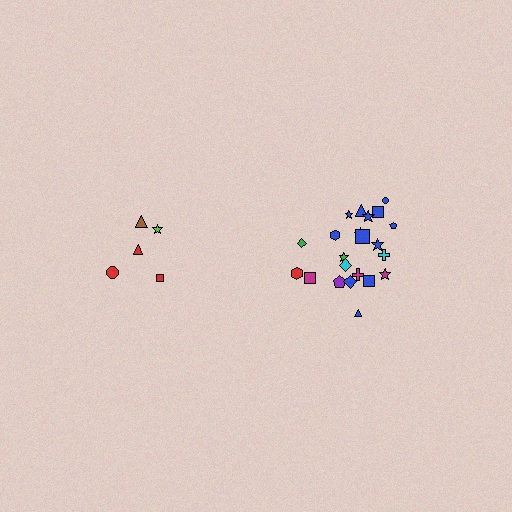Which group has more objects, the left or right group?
The right group.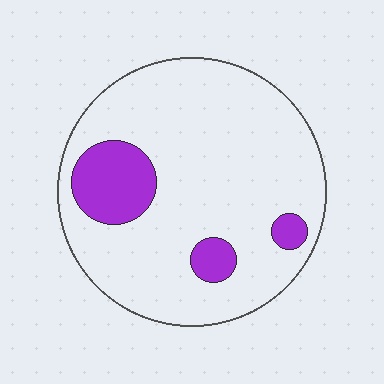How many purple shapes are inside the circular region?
3.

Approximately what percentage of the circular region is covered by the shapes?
Approximately 15%.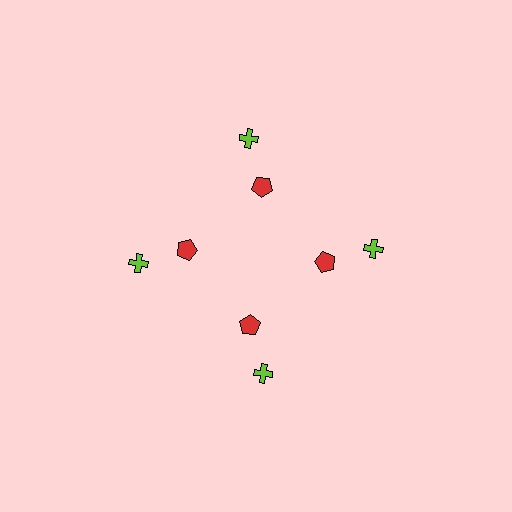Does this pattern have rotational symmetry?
Yes, this pattern has 4-fold rotational symmetry. It looks the same after rotating 90 degrees around the center.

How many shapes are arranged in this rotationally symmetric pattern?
There are 8 shapes, arranged in 4 groups of 2.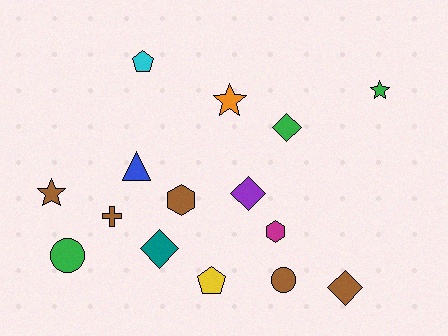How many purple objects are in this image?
There is 1 purple object.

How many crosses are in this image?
There is 1 cross.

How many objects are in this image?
There are 15 objects.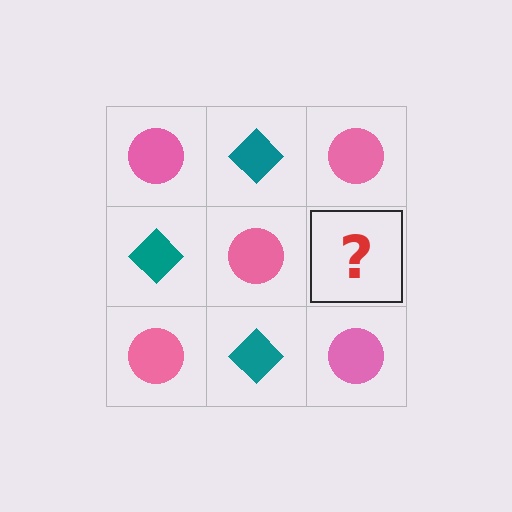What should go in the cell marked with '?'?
The missing cell should contain a teal diamond.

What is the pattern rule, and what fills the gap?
The rule is that it alternates pink circle and teal diamond in a checkerboard pattern. The gap should be filled with a teal diamond.